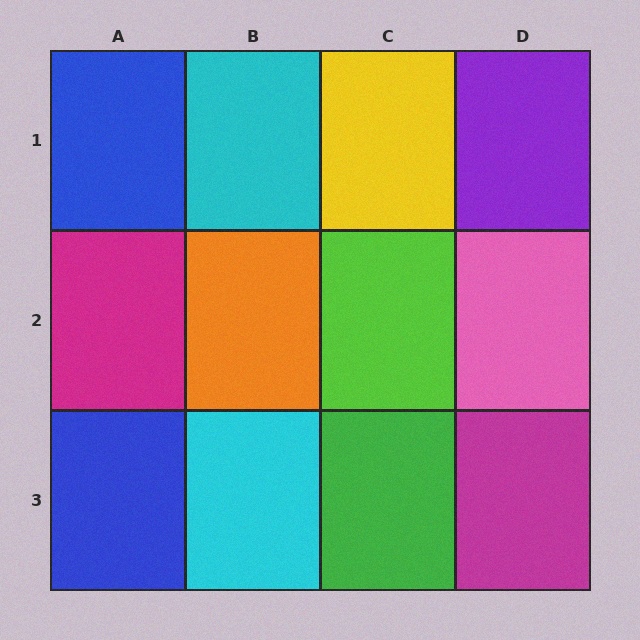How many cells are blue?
2 cells are blue.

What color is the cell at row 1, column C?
Yellow.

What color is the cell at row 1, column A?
Blue.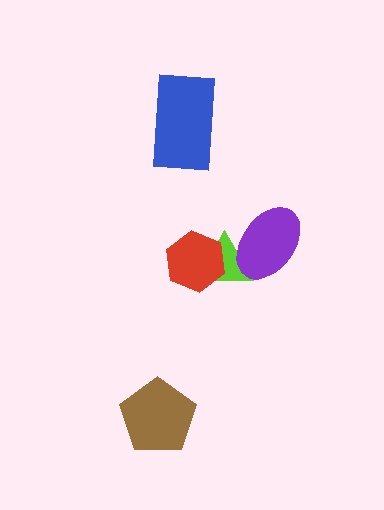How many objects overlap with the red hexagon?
1 object overlaps with the red hexagon.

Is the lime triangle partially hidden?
Yes, it is partially covered by another shape.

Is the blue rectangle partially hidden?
No, no other shape covers it.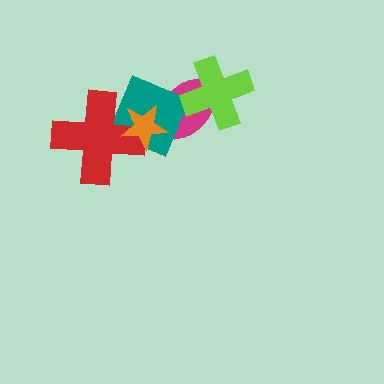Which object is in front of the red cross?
The orange star is in front of the red cross.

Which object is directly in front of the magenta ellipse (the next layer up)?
The teal diamond is directly in front of the magenta ellipse.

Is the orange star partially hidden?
No, no other shape covers it.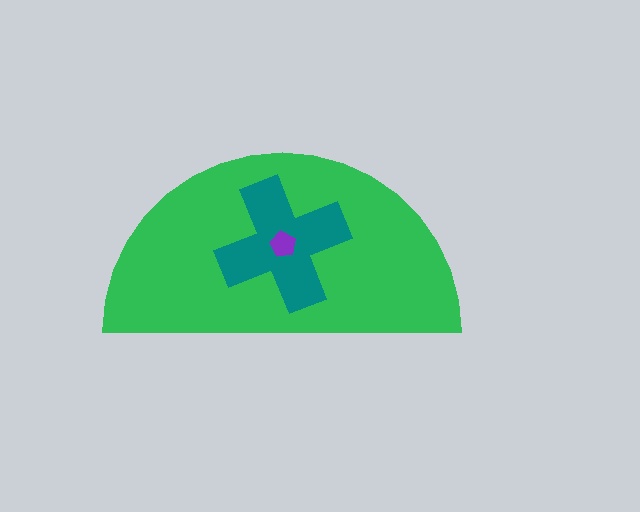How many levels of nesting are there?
3.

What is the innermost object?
The purple pentagon.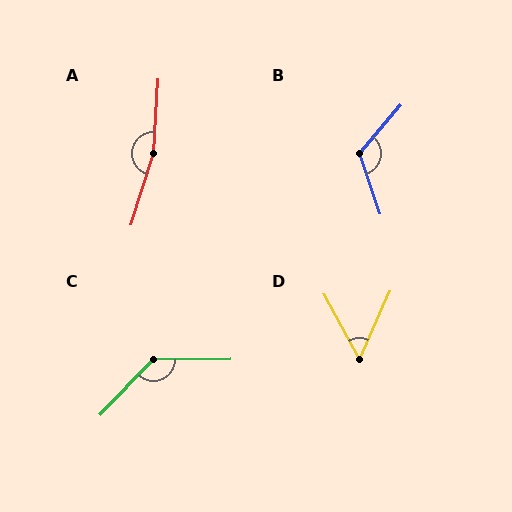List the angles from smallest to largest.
D (52°), B (121°), C (135°), A (166°).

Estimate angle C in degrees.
Approximately 135 degrees.